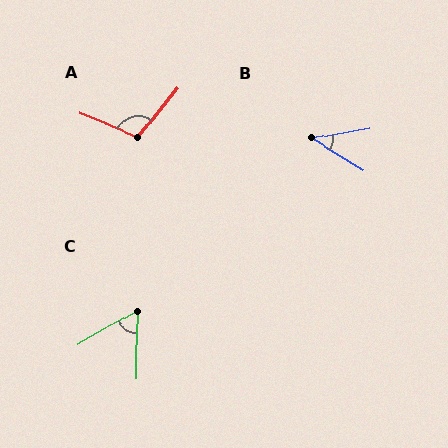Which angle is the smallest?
B, at approximately 41 degrees.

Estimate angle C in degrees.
Approximately 58 degrees.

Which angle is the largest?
A, at approximately 106 degrees.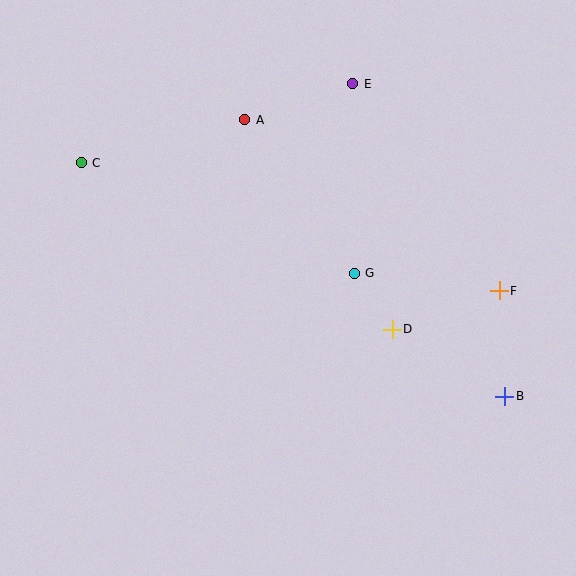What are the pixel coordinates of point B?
Point B is at (505, 396).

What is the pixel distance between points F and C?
The distance between F and C is 437 pixels.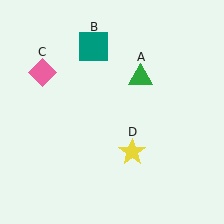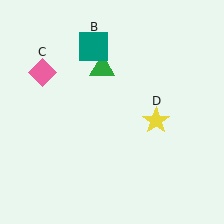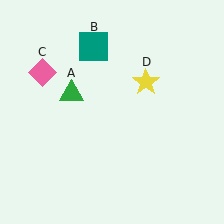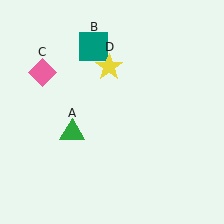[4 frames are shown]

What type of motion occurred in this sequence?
The green triangle (object A), yellow star (object D) rotated counterclockwise around the center of the scene.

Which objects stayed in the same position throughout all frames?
Teal square (object B) and pink diamond (object C) remained stationary.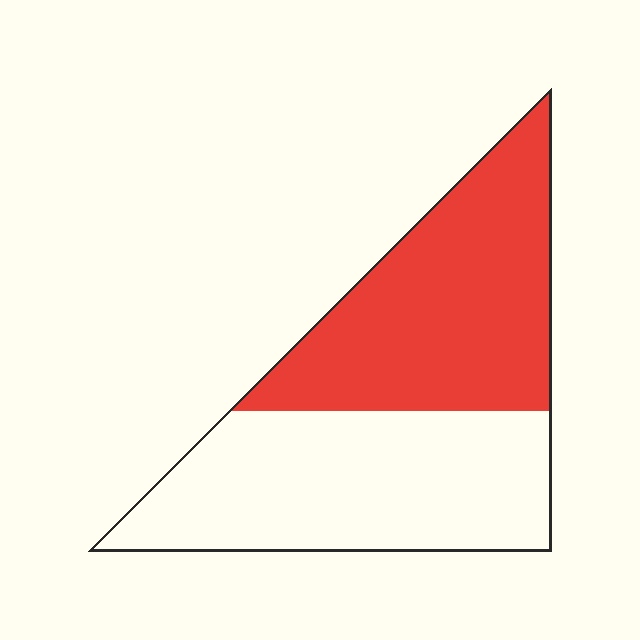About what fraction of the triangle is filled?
About one half (1/2).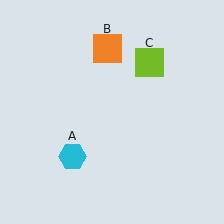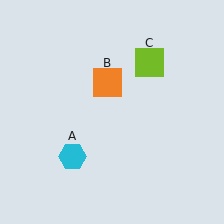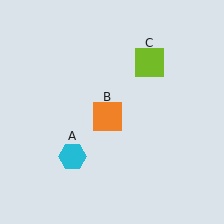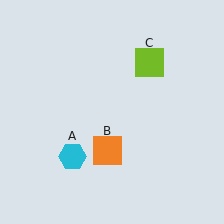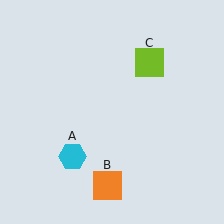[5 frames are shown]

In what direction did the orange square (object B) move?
The orange square (object B) moved down.